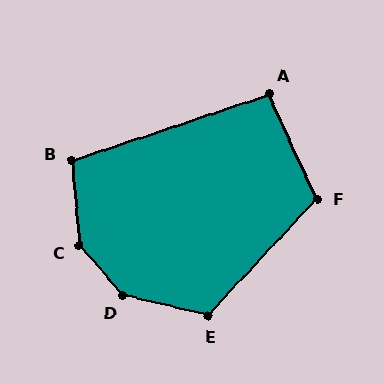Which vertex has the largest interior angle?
C, at approximately 145 degrees.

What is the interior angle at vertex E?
Approximately 120 degrees (obtuse).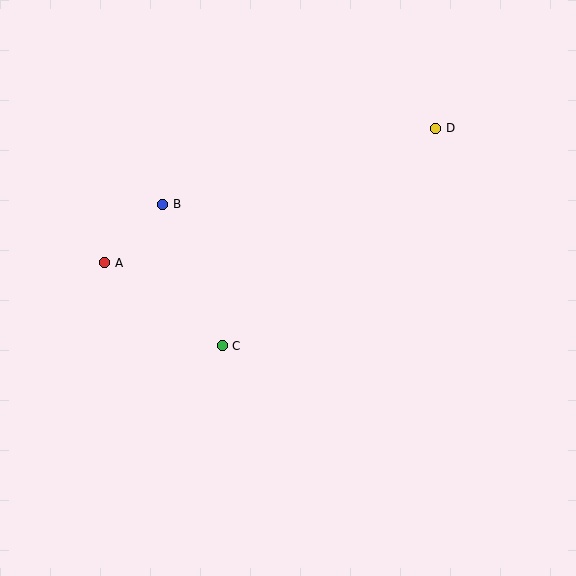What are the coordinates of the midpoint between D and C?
The midpoint between D and C is at (329, 237).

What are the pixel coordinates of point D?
Point D is at (436, 128).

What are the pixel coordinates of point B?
Point B is at (163, 204).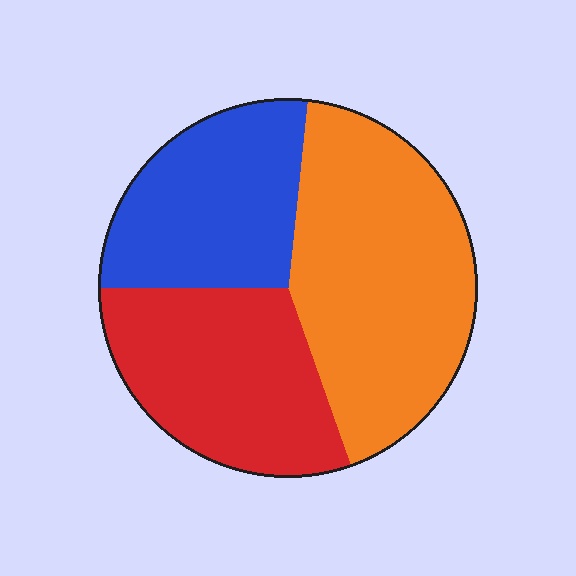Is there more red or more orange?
Orange.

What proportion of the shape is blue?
Blue takes up between a quarter and a half of the shape.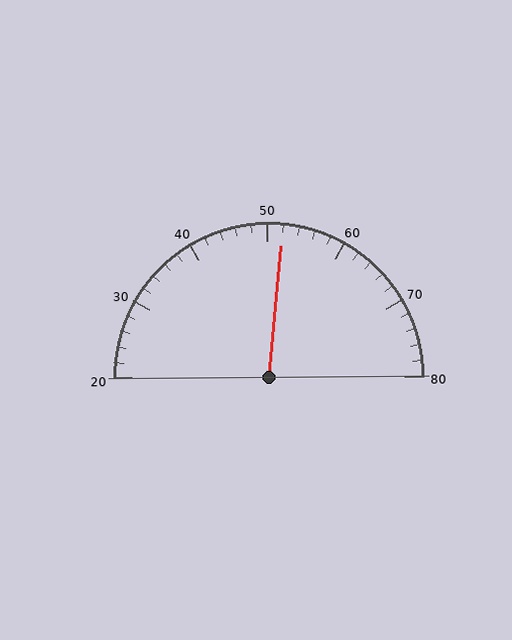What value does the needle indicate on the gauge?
The needle indicates approximately 52.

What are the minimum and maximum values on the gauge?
The gauge ranges from 20 to 80.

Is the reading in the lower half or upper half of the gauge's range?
The reading is in the upper half of the range (20 to 80).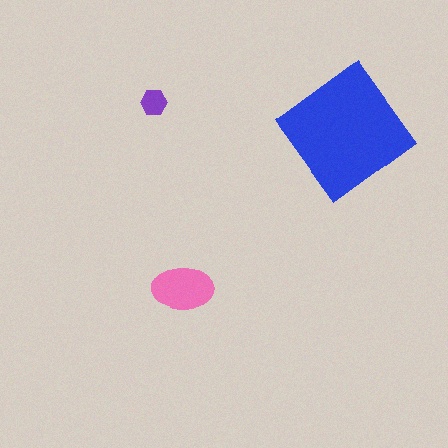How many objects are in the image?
There are 3 objects in the image.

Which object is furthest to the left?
The purple hexagon is leftmost.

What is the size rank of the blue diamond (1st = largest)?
1st.